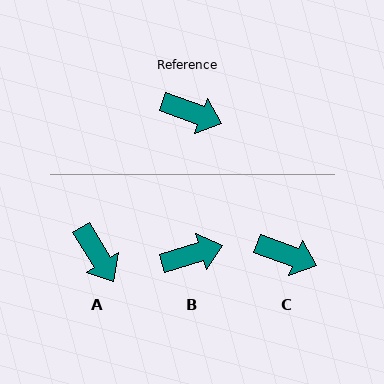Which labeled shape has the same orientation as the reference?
C.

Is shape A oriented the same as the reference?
No, it is off by about 38 degrees.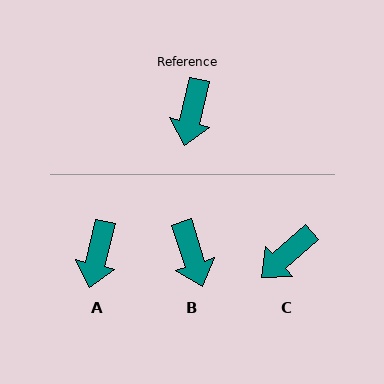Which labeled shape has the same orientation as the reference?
A.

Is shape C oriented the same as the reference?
No, it is off by about 35 degrees.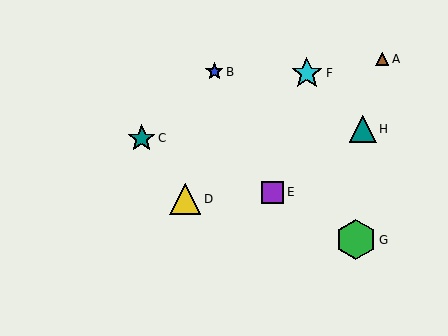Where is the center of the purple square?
The center of the purple square is at (273, 192).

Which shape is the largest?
The green hexagon (labeled G) is the largest.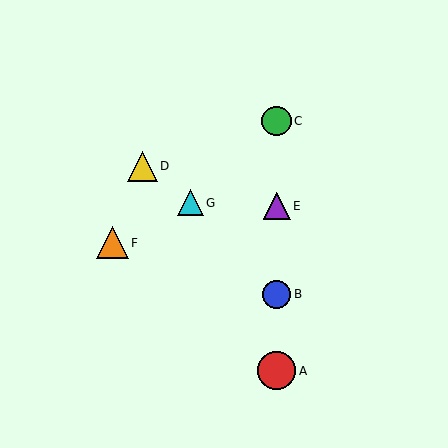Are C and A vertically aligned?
Yes, both are at x≈277.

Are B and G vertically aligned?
No, B is at x≈277 and G is at x≈190.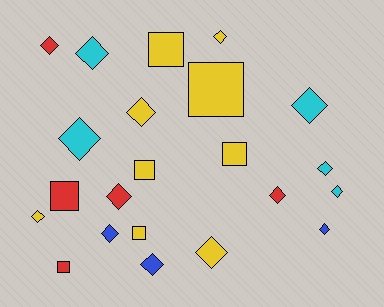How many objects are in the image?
There are 22 objects.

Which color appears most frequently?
Yellow, with 9 objects.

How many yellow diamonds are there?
There are 4 yellow diamonds.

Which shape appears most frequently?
Diamond, with 15 objects.